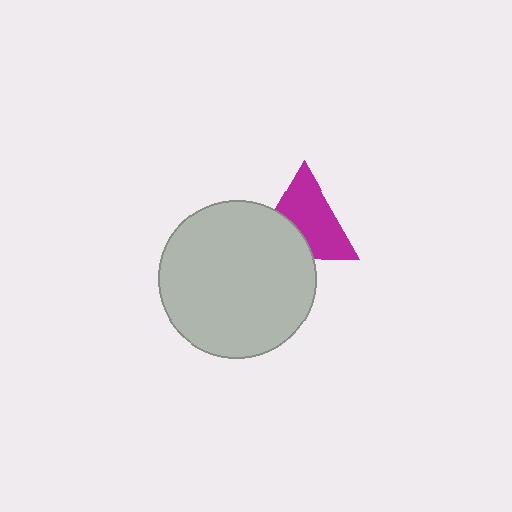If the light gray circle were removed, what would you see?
You would see the complete magenta triangle.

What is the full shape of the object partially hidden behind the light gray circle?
The partially hidden object is a magenta triangle.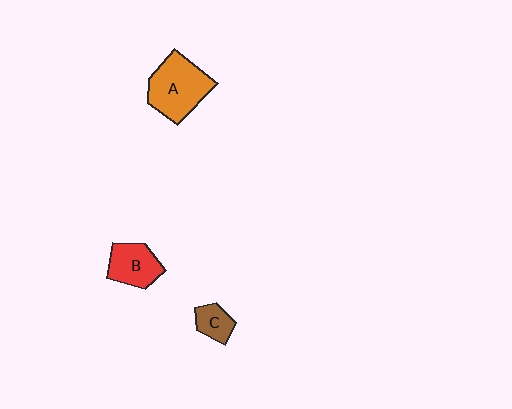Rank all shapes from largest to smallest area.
From largest to smallest: A (orange), B (red), C (brown).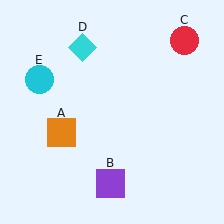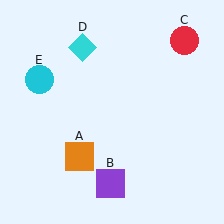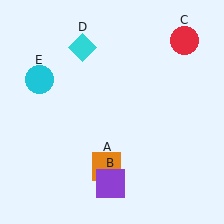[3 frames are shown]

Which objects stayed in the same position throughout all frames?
Purple square (object B) and red circle (object C) and cyan diamond (object D) and cyan circle (object E) remained stationary.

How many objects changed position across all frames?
1 object changed position: orange square (object A).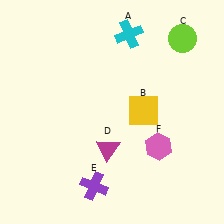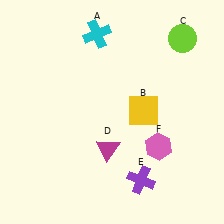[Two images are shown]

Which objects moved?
The objects that moved are: the cyan cross (A), the purple cross (E).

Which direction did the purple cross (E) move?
The purple cross (E) moved right.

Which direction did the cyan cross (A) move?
The cyan cross (A) moved left.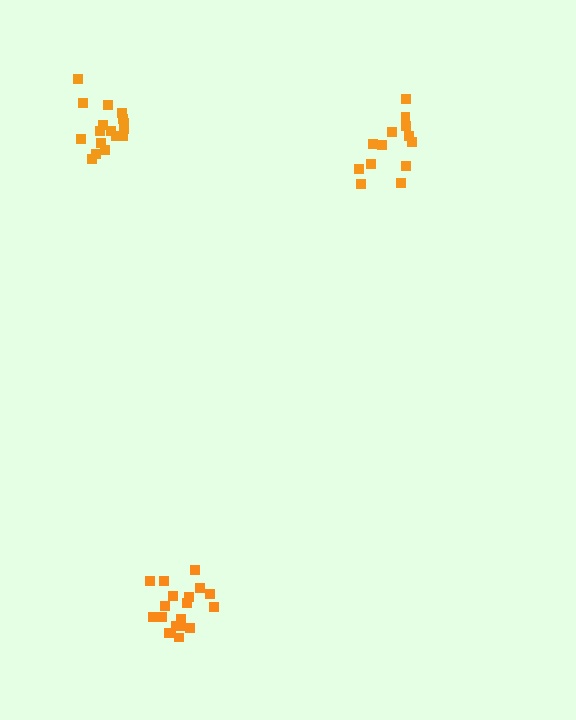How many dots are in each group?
Group 1: 17 dots, Group 2: 19 dots, Group 3: 13 dots (49 total).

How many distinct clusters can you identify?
There are 3 distinct clusters.